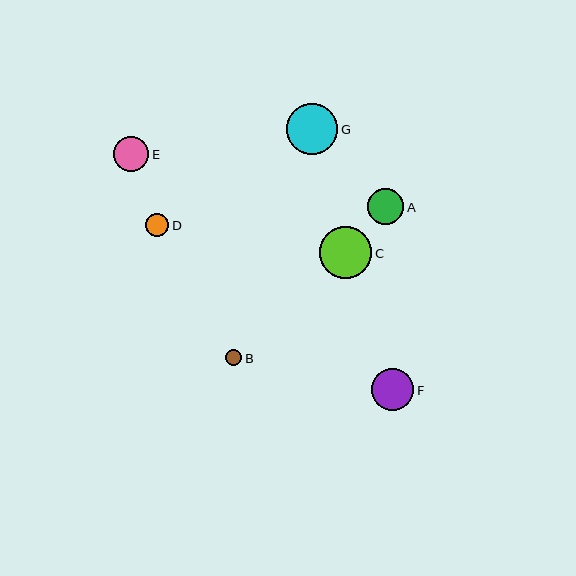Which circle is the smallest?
Circle B is the smallest with a size of approximately 16 pixels.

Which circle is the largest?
Circle C is the largest with a size of approximately 52 pixels.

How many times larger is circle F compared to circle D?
Circle F is approximately 1.9 times the size of circle D.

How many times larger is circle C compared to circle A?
Circle C is approximately 1.5 times the size of circle A.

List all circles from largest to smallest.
From largest to smallest: C, G, F, A, E, D, B.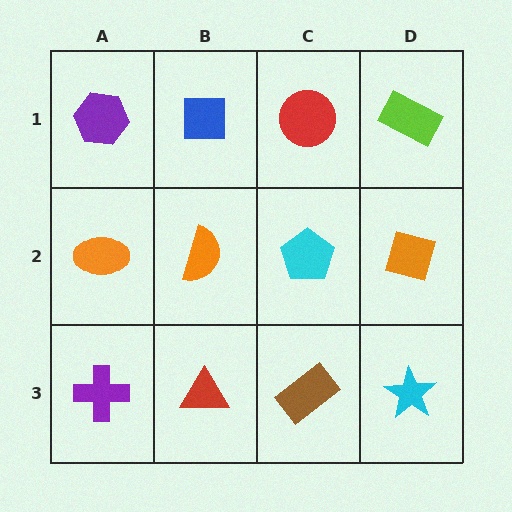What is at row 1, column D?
A lime rectangle.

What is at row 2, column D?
An orange diamond.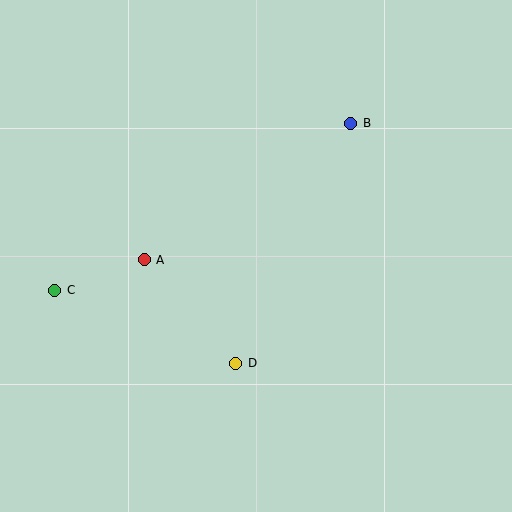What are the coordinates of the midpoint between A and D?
The midpoint between A and D is at (190, 312).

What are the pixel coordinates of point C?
Point C is at (55, 290).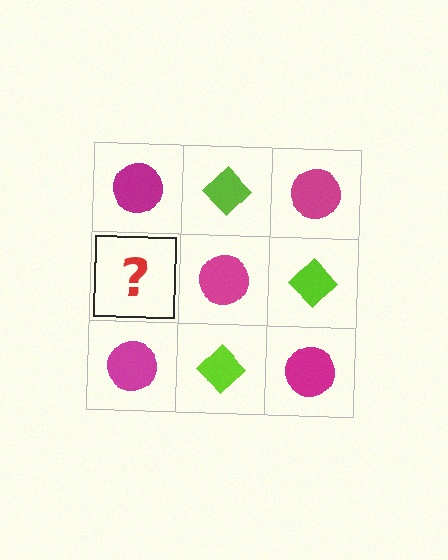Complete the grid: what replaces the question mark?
The question mark should be replaced with a lime diamond.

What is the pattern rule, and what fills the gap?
The rule is that it alternates magenta circle and lime diamond in a checkerboard pattern. The gap should be filled with a lime diamond.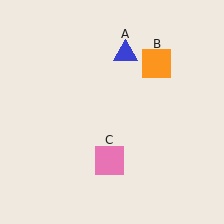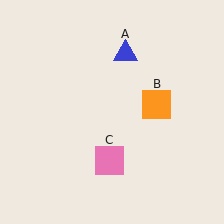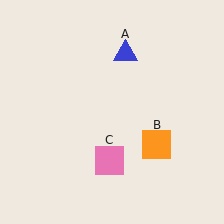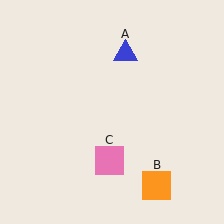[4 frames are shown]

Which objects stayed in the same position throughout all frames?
Blue triangle (object A) and pink square (object C) remained stationary.